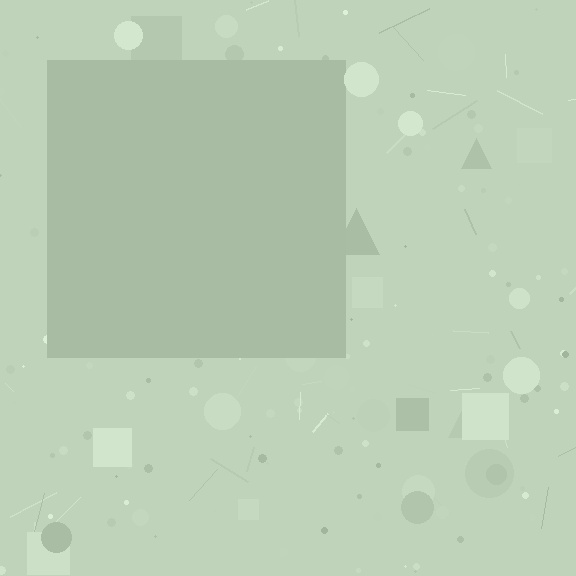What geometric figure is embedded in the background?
A square is embedded in the background.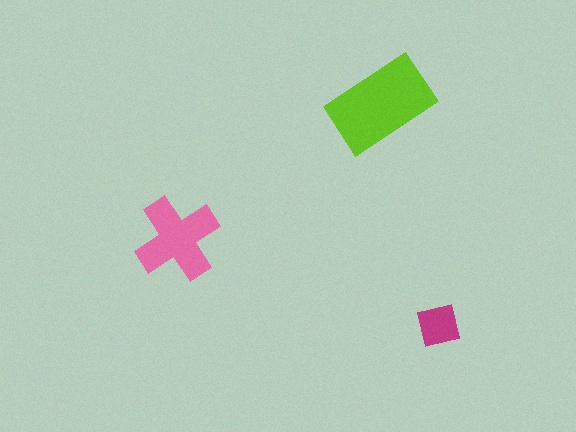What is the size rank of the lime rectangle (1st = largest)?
1st.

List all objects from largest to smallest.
The lime rectangle, the pink cross, the magenta square.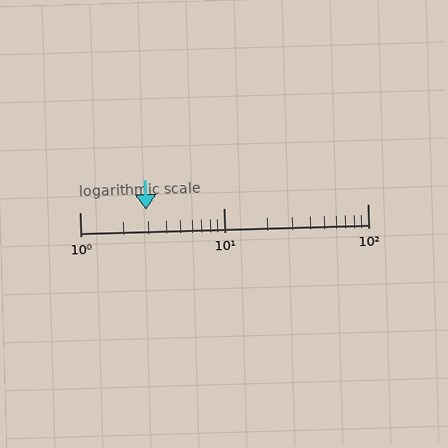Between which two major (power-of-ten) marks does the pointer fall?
The pointer is between 1 and 10.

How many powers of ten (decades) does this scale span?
The scale spans 2 decades, from 1 to 100.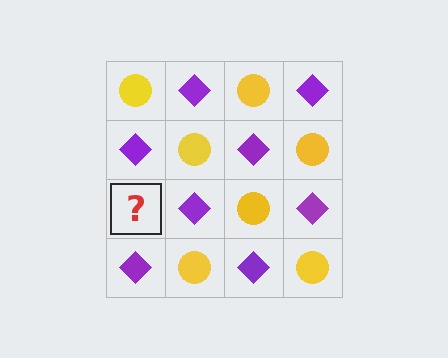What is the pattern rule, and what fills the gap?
The rule is that it alternates yellow circle and purple diamond in a checkerboard pattern. The gap should be filled with a yellow circle.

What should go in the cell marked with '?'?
The missing cell should contain a yellow circle.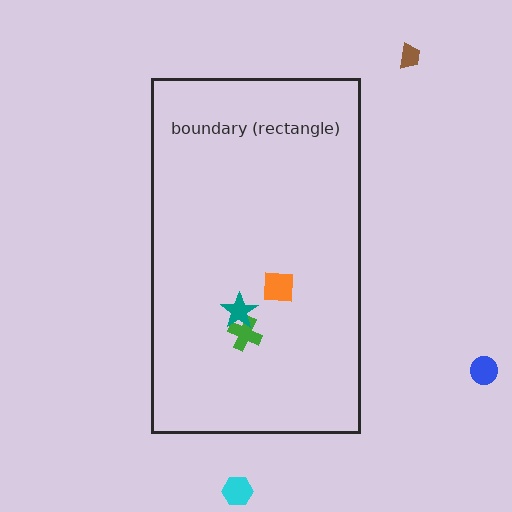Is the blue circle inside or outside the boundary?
Outside.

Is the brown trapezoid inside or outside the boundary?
Outside.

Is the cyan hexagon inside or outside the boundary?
Outside.